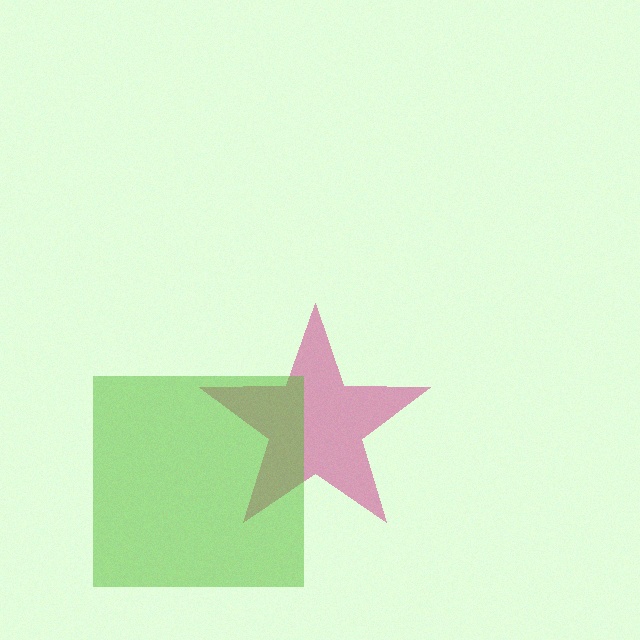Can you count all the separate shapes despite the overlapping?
Yes, there are 2 separate shapes.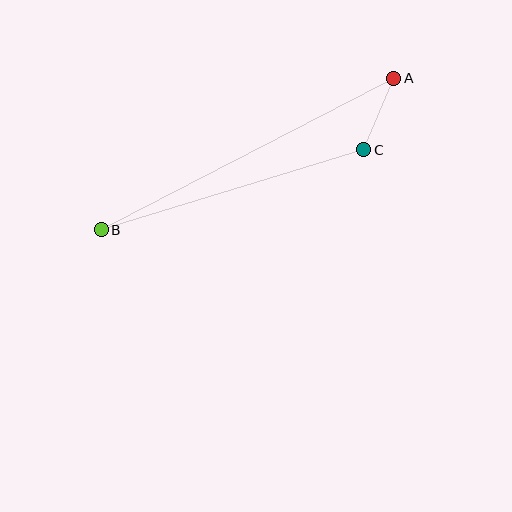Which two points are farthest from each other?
Points A and B are farthest from each other.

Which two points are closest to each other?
Points A and C are closest to each other.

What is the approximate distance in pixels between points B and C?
The distance between B and C is approximately 274 pixels.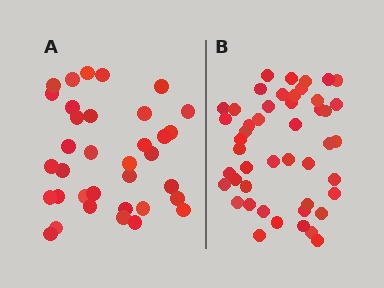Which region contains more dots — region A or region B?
Region B (the right region) has more dots.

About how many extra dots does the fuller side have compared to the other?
Region B has roughly 12 or so more dots than region A.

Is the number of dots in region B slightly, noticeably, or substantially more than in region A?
Region B has noticeably more, but not dramatically so. The ratio is roughly 1.3 to 1.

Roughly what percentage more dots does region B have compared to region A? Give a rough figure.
About 35% more.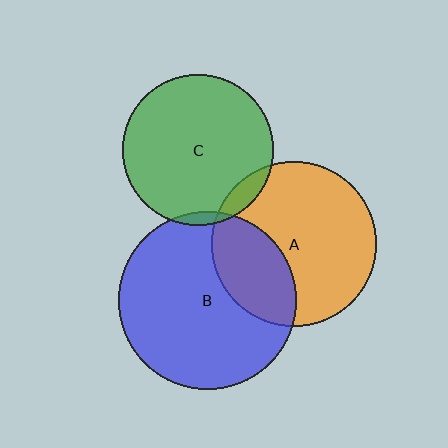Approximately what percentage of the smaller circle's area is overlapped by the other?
Approximately 30%.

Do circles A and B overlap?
Yes.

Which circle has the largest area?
Circle B (blue).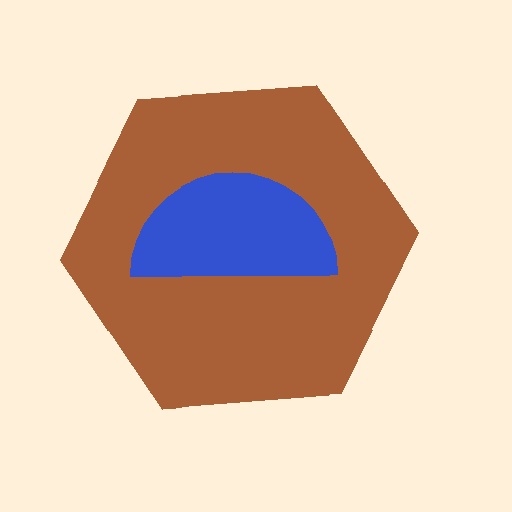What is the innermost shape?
The blue semicircle.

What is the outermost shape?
The brown hexagon.